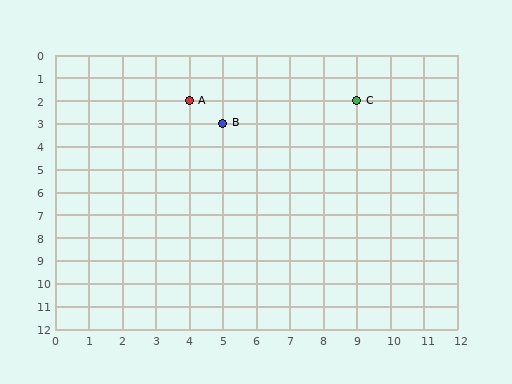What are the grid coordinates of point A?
Point A is at grid coordinates (4, 2).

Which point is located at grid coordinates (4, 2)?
Point A is at (4, 2).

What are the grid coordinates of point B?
Point B is at grid coordinates (5, 3).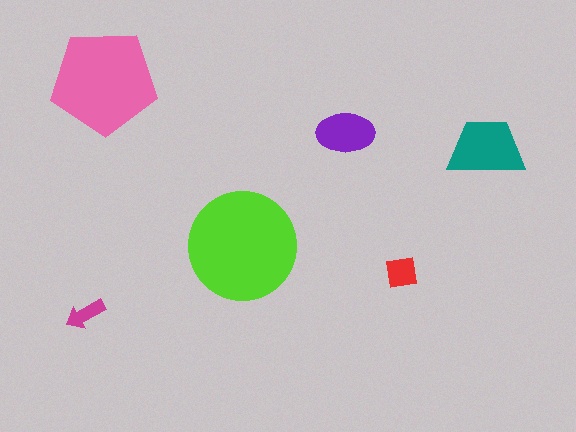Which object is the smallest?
The magenta arrow.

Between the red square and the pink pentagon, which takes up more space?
The pink pentagon.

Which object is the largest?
The lime circle.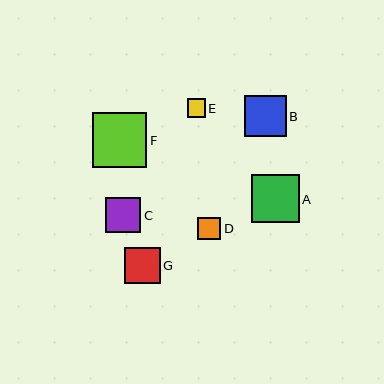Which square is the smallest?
Square E is the smallest with a size of approximately 18 pixels.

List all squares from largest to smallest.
From largest to smallest: F, A, B, G, C, D, E.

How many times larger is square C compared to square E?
Square C is approximately 2.0 times the size of square E.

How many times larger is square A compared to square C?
Square A is approximately 1.4 times the size of square C.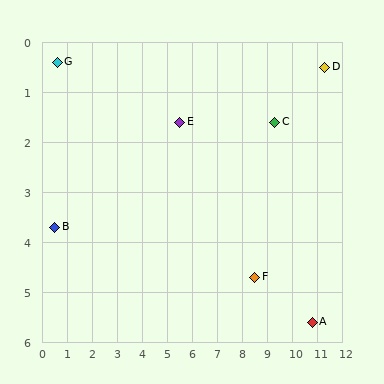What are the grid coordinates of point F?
Point F is at approximately (8.5, 4.7).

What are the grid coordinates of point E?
Point E is at approximately (5.5, 1.6).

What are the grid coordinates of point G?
Point G is at approximately (0.6, 0.4).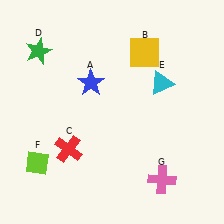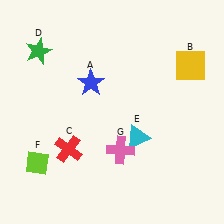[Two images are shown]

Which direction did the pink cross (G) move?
The pink cross (G) moved left.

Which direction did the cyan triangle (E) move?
The cyan triangle (E) moved down.